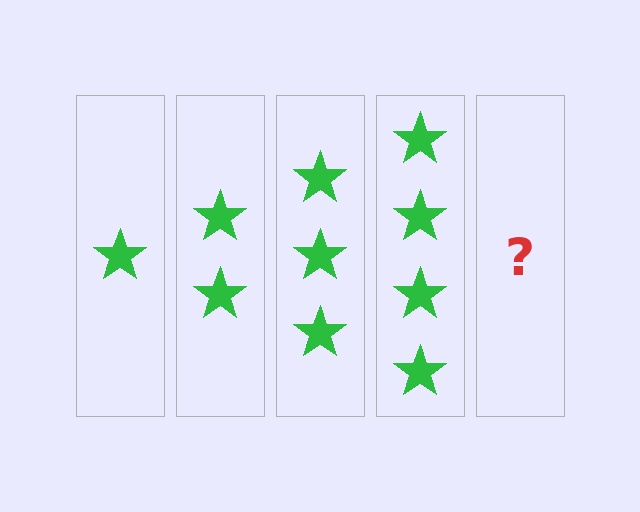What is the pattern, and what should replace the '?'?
The pattern is that each step adds one more star. The '?' should be 5 stars.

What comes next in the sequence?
The next element should be 5 stars.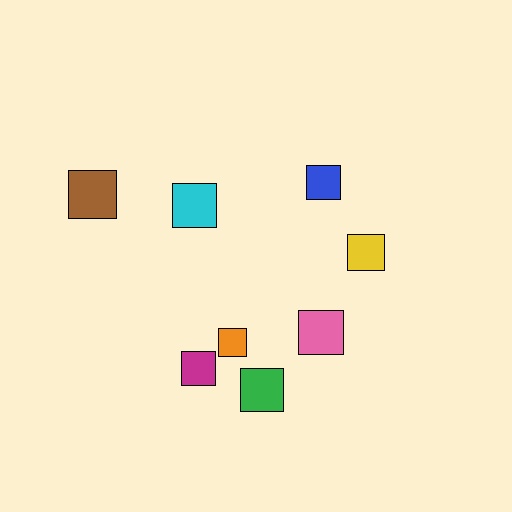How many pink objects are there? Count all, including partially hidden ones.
There is 1 pink object.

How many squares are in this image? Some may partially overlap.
There are 8 squares.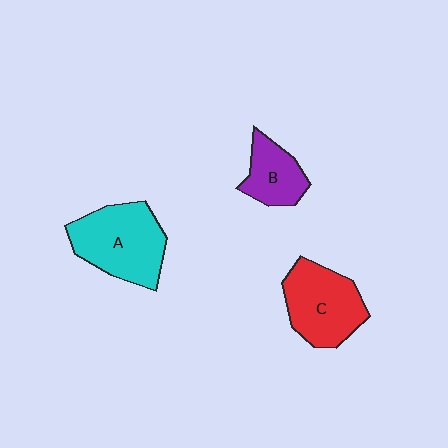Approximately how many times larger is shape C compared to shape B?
Approximately 1.6 times.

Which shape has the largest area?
Shape A (cyan).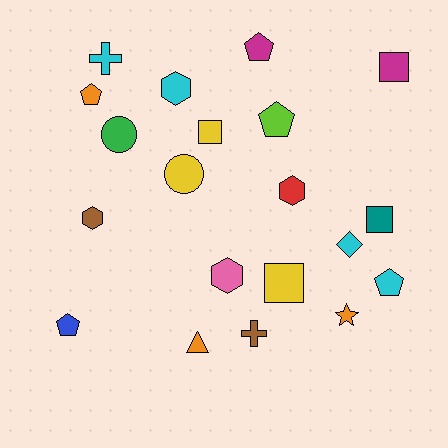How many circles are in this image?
There are 2 circles.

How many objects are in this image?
There are 20 objects.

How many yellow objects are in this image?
There are 3 yellow objects.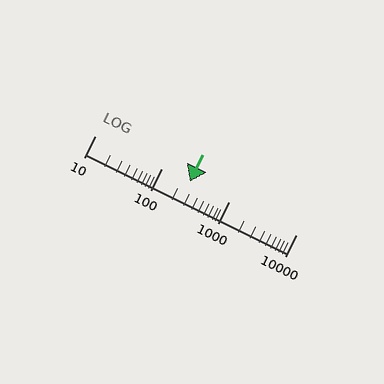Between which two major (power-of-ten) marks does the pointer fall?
The pointer is between 100 and 1000.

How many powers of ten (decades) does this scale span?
The scale spans 3 decades, from 10 to 10000.